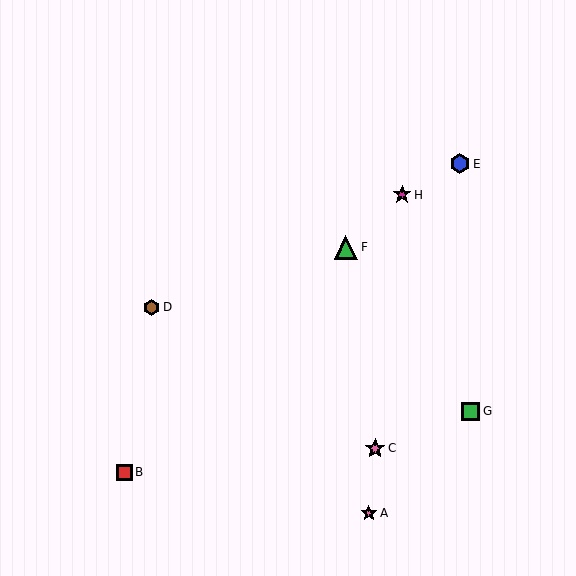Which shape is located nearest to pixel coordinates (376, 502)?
The pink star (labeled A) at (369, 513) is nearest to that location.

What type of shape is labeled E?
Shape E is a blue hexagon.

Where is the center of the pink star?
The center of the pink star is at (375, 448).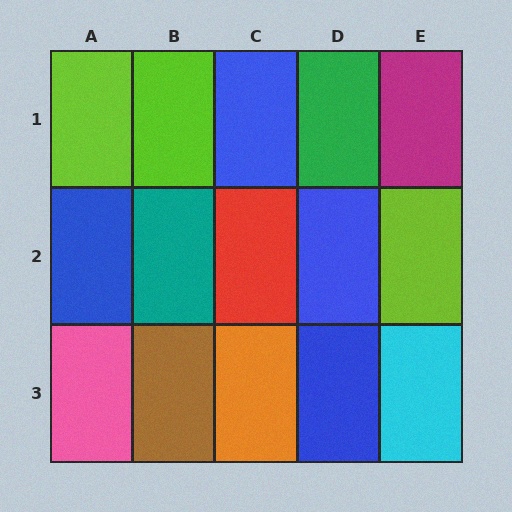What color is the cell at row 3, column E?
Cyan.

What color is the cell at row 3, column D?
Blue.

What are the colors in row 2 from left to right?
Blue, teal, red, blue, lime.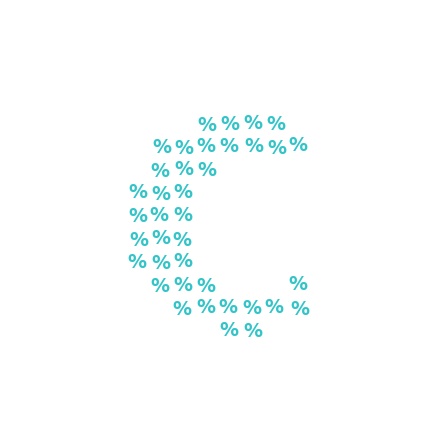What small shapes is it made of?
It is made of small percent signs.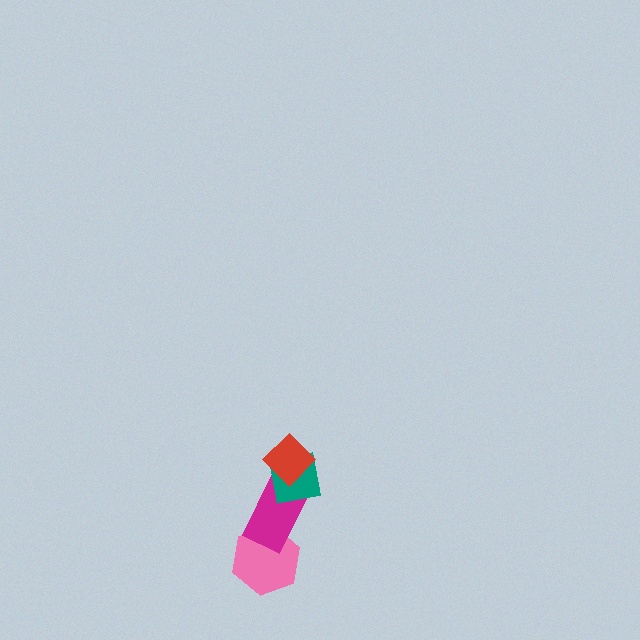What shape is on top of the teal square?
The red diamond is on top of the teal square.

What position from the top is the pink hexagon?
The pink hexagon is 4th from the top.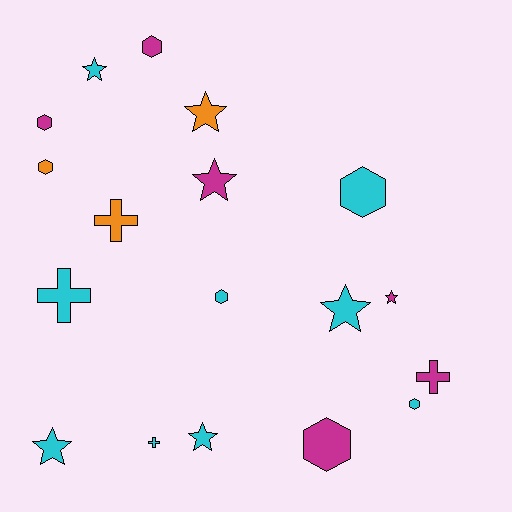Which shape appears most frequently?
Star, with 7 objects.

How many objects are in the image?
There are 18 objects.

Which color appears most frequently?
Cyan, with 9 objects.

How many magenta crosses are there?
There is 1 magenta cross.